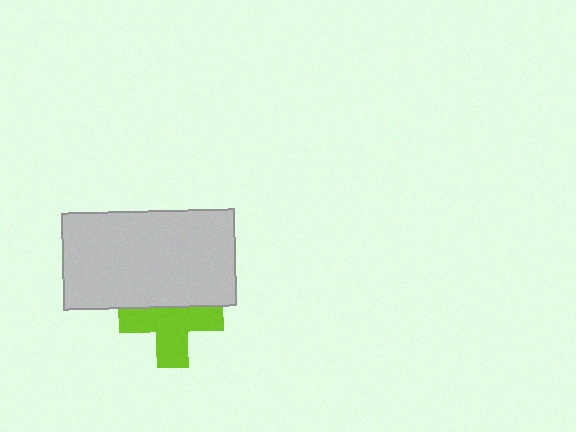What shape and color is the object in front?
The object in front is a light gray rectangle.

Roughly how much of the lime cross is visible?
About half of it is visible (roughly 65%).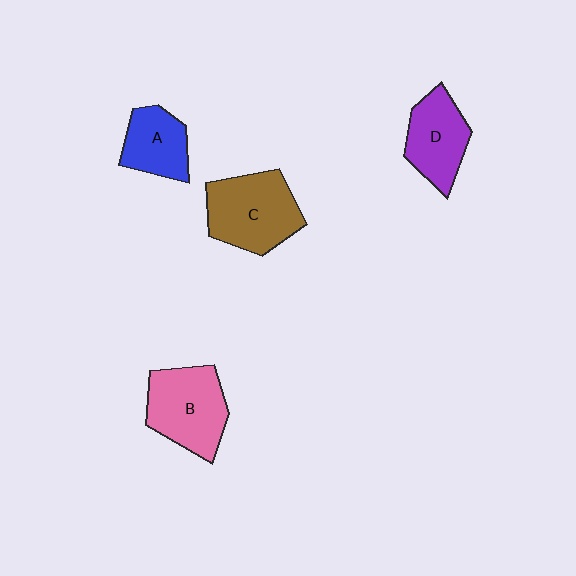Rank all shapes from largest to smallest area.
From largest to smallest: C (brown), B (pink), D (purple), A (blue).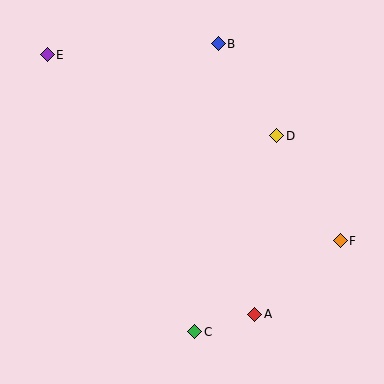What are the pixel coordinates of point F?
Point F is at (340, 241).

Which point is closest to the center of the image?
Point D at (277, 136) is closest to the center.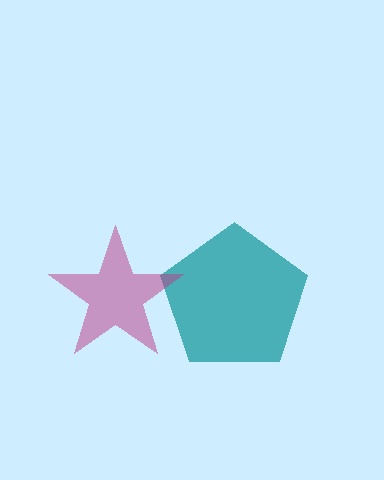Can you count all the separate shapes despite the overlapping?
Yes, there are 2 separate shapes.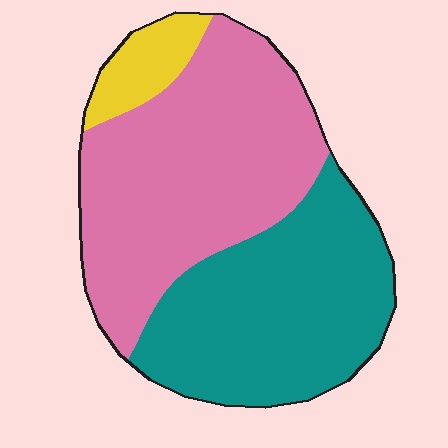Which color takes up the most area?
Pink, at roughly 50%.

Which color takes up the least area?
Yellow, at roughly 10%.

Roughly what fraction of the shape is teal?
Teal takes up between a third and a half of the shape.